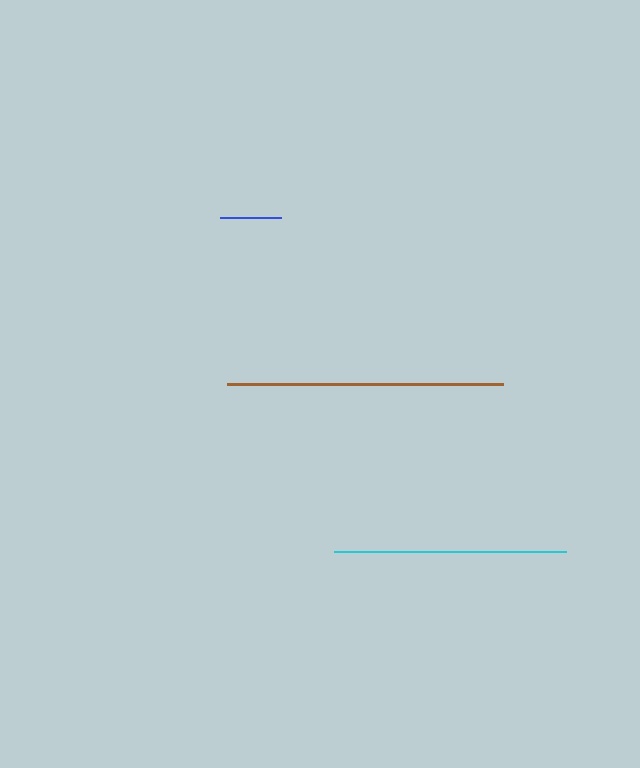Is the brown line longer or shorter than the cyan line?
The brown line is longer than the cyan line.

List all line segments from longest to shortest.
From longest to shortest: brown, cyan, blue.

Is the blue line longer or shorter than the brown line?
The brown line is longer than the blue line.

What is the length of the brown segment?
The brown segment is approximately 277 pixels long.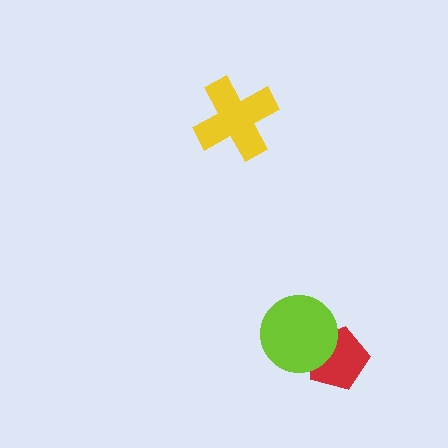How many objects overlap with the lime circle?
1 object overlaps with the lime circle.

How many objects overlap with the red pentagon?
1 object overlaps with the red pentagon.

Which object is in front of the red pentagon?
The lime circle is in front of the red pentagon.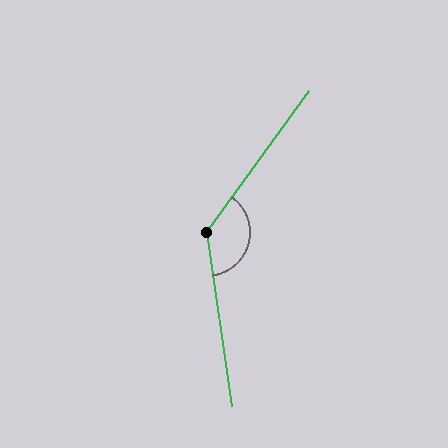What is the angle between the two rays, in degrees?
Approximately 136 degrees.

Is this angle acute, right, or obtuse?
It is obtuse.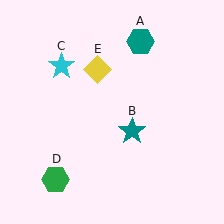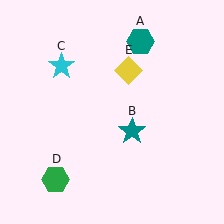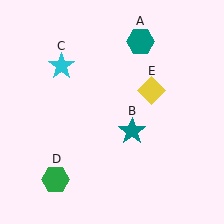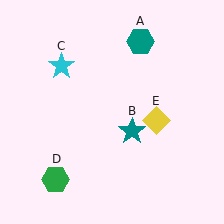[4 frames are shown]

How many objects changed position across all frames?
1 object changed position: yellow diamond (object E).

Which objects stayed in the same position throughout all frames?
Teal hexagon (object A) and teal star (object B) and cyan star (object C) and green hexagon (object D) remained stationary.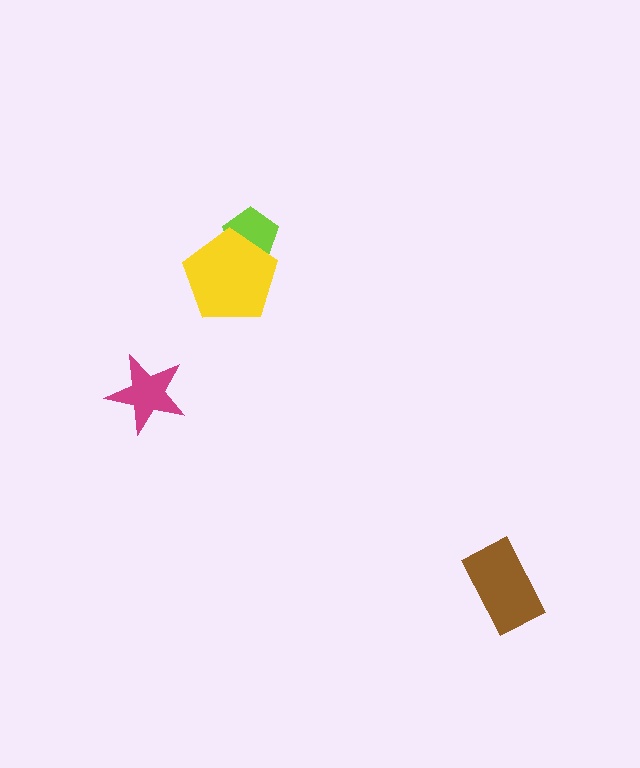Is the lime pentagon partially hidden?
Yes, it is partially covered by another shape.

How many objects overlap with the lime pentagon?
1 object overlaps with the lime pentagon.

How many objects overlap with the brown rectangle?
0 objects overlap with the brown rectangle.